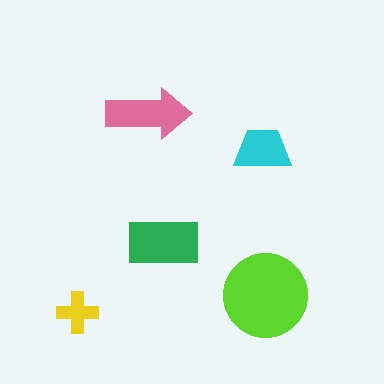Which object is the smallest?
The yellow cross.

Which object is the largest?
The lime circle.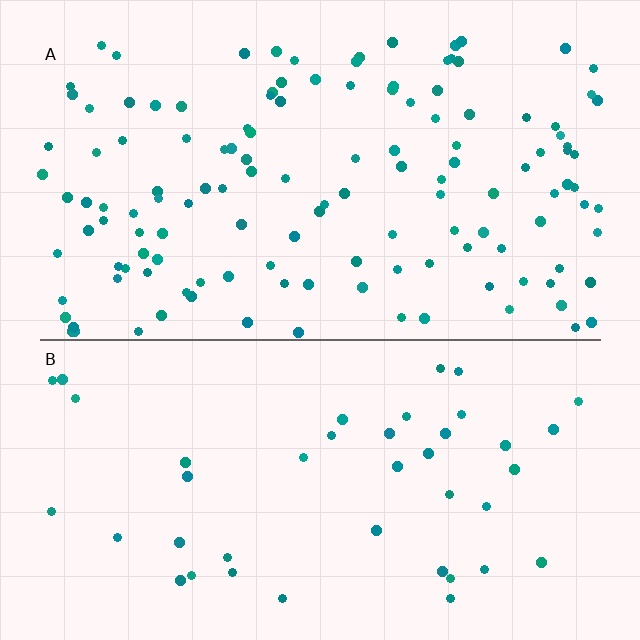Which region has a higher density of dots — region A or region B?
A (the top).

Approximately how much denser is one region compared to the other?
Approximately 3.2× — region A over region B.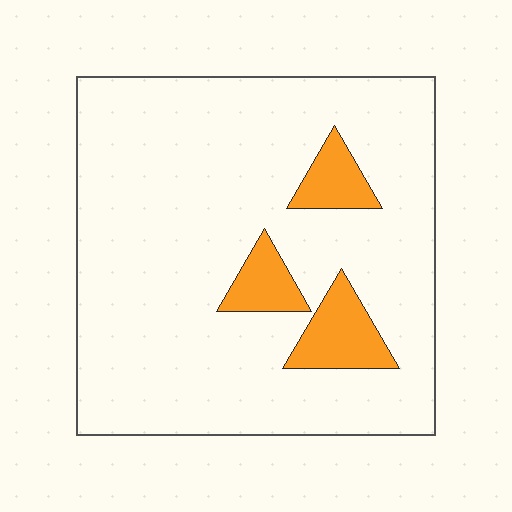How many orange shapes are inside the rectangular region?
3.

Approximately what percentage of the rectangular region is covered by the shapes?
Approximately 10%.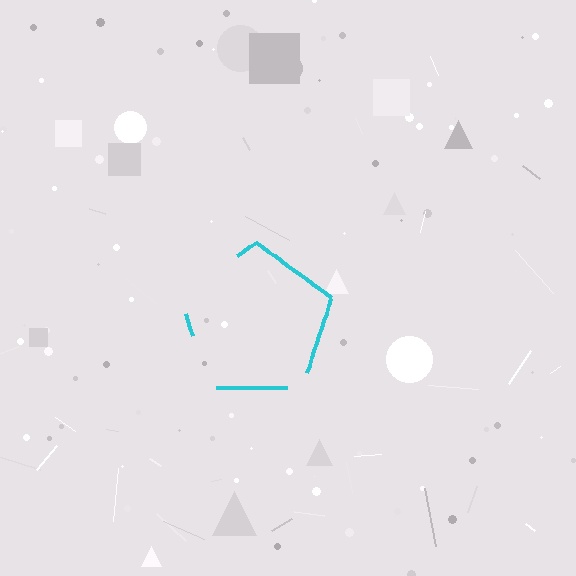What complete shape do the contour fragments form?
The contour fragments form a pentagon.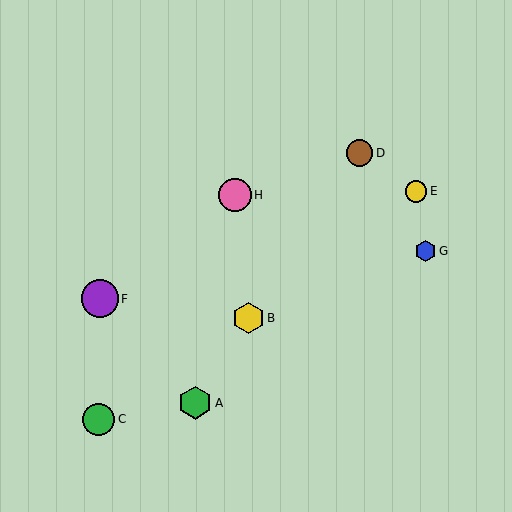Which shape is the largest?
The purple circle (labeled F) is the largest.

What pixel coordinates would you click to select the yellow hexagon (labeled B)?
Click at (249, 318) to select the yellow hexagon B.